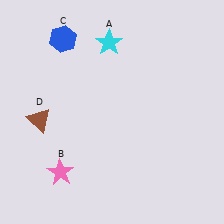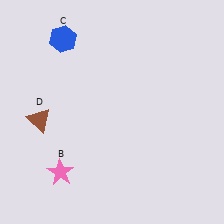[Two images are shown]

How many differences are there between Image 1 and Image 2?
There is 1 difference between the two images.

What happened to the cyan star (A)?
The cyan star (A) was removed in Image 2. It was in the top-left area of Image 1.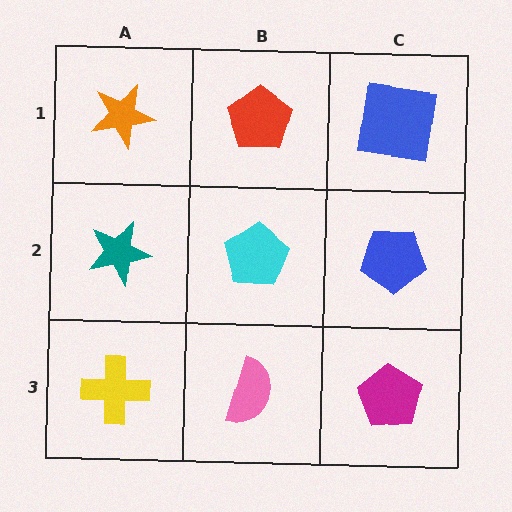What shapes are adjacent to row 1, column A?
A teal star (row 2, column A), a red pentagon (row 1, column B).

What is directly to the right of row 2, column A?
A cyan pentagon.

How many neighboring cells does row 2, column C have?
3.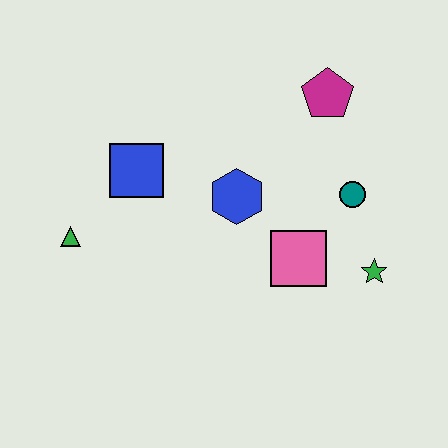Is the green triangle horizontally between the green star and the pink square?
No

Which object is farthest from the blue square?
The green star is farthest from the blue square.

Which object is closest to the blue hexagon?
The pink square is closest to the blue hexagon.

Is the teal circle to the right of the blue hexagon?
Yes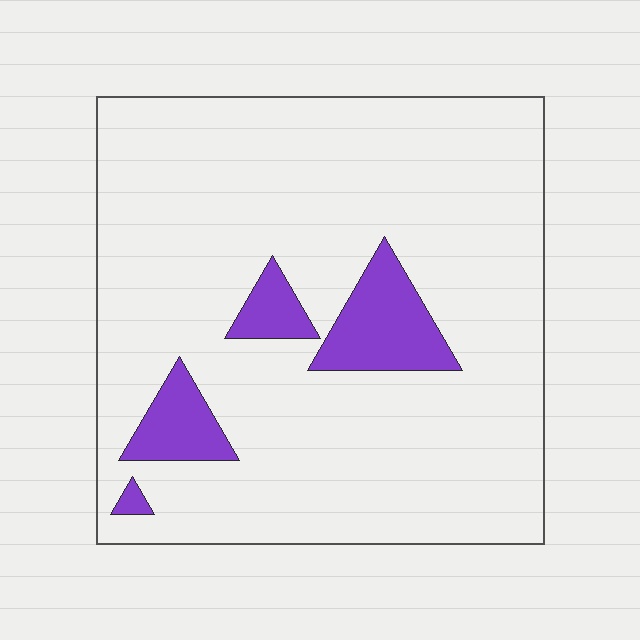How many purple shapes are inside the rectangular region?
4.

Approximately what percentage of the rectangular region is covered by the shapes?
Approximately 10%.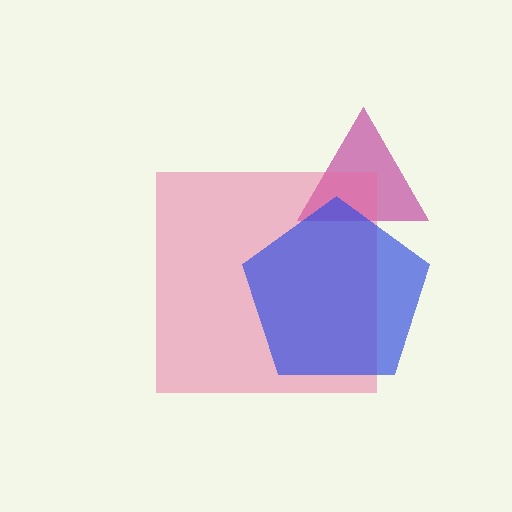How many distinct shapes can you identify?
There are 3 distinct shapes: a magenta triangle, a pink square, a blue pentagon.